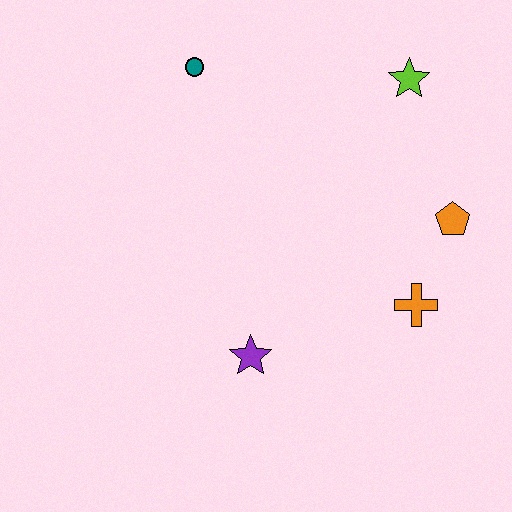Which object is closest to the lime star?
The orange pentagon is closest to the lime star.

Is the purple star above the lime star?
No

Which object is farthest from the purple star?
The lime star is farthest from the purple star.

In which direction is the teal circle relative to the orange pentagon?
The teal circle is to the left of the orange pentagon.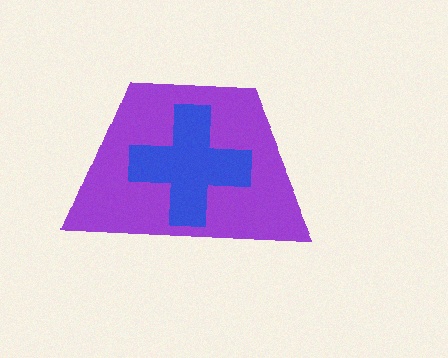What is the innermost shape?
The blue cross.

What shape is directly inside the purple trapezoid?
The blue cross.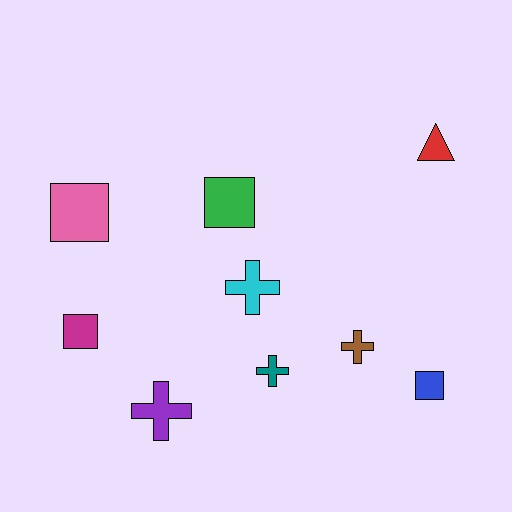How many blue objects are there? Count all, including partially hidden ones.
There is 1 blue object.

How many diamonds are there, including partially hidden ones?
There are no diamonds.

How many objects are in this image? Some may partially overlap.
There are 9 objects.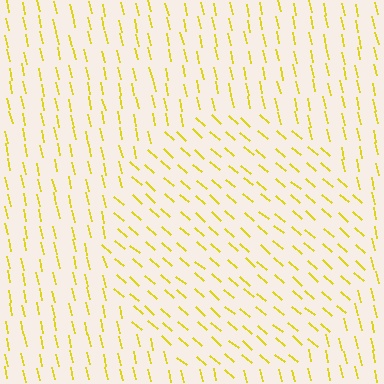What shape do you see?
I see a circle.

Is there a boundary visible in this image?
Yes, there is a texture boundary formed by a change in line orientation.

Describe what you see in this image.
The image is filled with small yellow line segments. A circle region in the image has lines oriented differently from the surrounding lines, creating a visible texture boundary.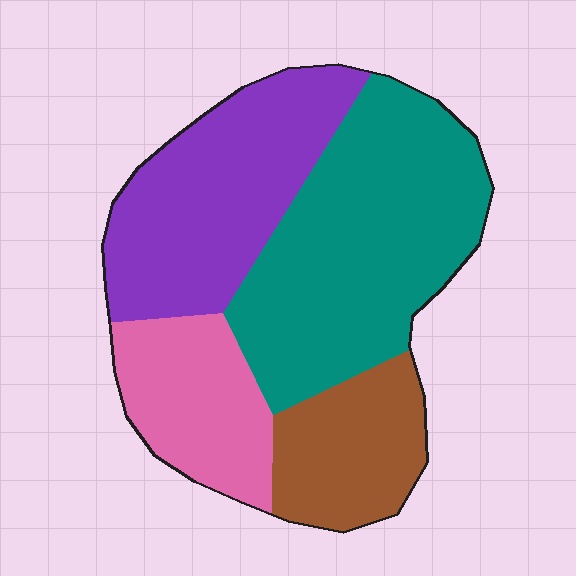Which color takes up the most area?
Teal, at roughly 40%.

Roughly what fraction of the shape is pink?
Pink takes up about one sixth (1/6) of the shape.